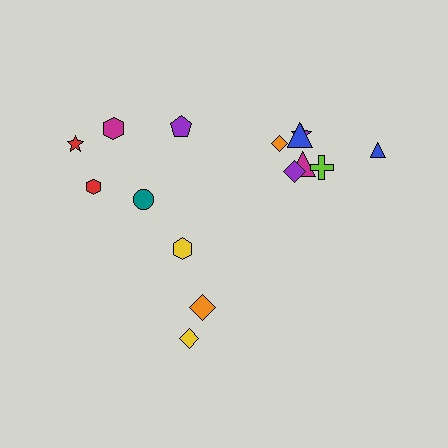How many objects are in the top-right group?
There are 7 objects.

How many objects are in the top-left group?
There are 5 objects.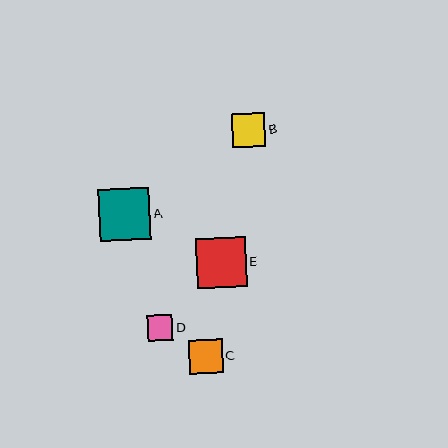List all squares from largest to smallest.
From largest to smallest: A, E, C, B, D.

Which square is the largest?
Square A is the largest with a size of approximately 52 pixels.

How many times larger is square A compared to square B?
Square A is approximately 1.6 times the size of square B.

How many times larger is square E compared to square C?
Square E is approximately 1.5 times the size of square C.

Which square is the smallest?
Square D is the smallest with a size of approximately 25 pixels.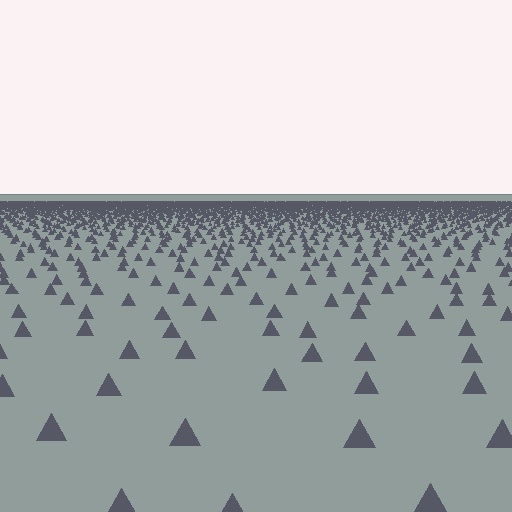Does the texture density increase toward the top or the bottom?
Density increases toward the top.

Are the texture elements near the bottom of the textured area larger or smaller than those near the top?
Larger. Near the bottom, elements are closer to the viewer and appear at a bigger on-screen size.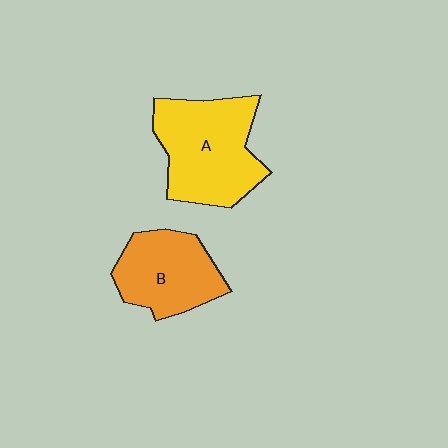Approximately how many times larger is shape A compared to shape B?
Approximately 1.4 times.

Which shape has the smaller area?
Shape B (orange).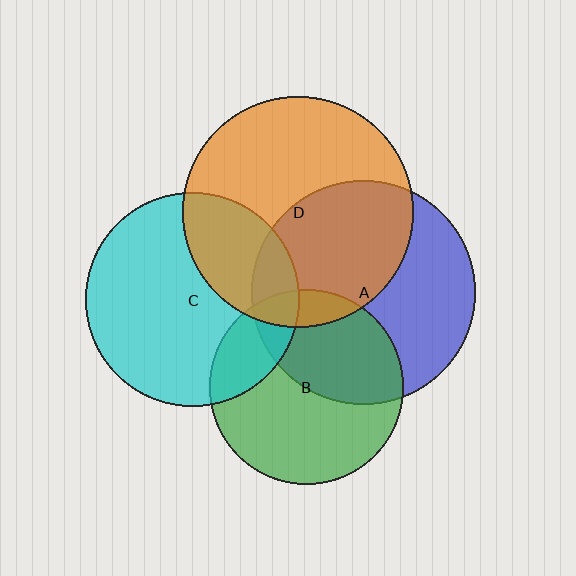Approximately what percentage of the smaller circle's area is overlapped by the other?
Approximately 45%.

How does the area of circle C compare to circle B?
Approximately 1.2 times.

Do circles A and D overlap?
Yes.